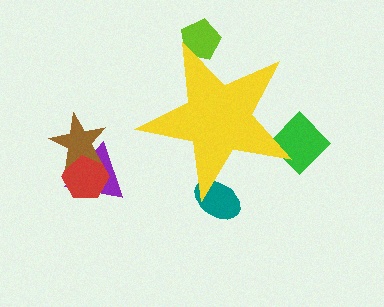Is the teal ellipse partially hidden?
Yes, the teal ellipse is partially hidden behind the yellow star.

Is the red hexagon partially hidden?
No, the red hexagon is fully visible.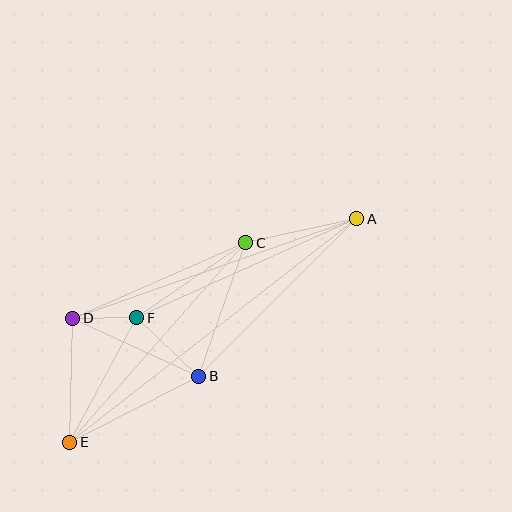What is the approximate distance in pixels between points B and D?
The distance between B and D is approximately 139 pixels.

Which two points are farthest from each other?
Points A and E are farthest from each other.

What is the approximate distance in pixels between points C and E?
The distance between C and E is approximately 266 pixels.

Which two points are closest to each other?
Points D and F are closest to each other.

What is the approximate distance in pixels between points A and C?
The distance between A and C is approximately 114 pixels.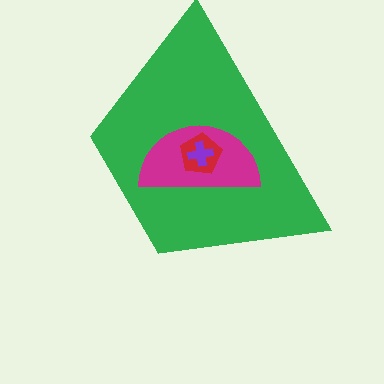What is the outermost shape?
The green trapezoid.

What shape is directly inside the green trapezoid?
The magenta semicircle.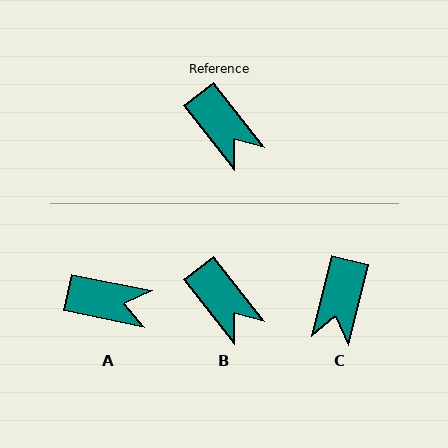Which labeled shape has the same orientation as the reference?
B.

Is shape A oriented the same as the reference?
No, it is off by about 41 degrees.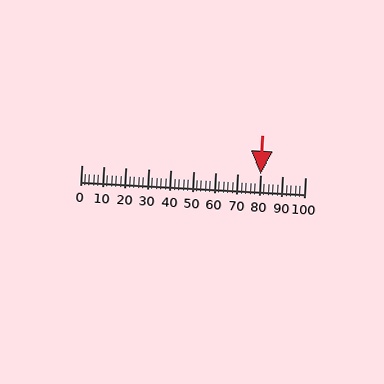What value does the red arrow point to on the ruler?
The red arrow points to approximately 80.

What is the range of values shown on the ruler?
The ruler shows values from 0 to 100.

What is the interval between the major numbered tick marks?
The major tick marks are spaced 10 units apart.